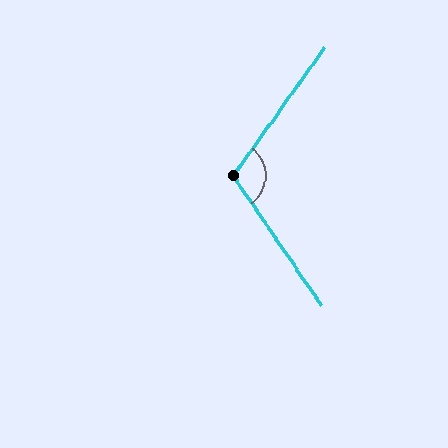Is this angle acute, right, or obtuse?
It is obtuse.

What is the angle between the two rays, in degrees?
Approximately 110 degrees.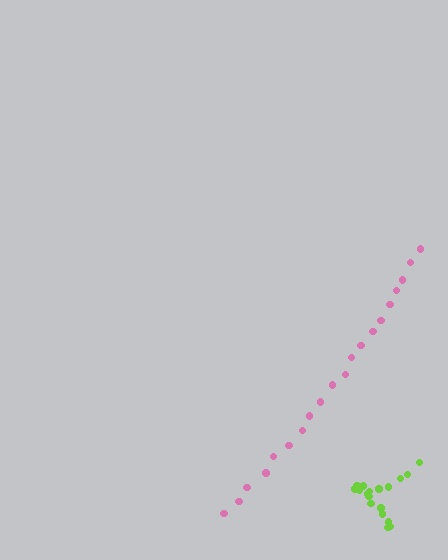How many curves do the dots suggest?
There are 2 distinct paths.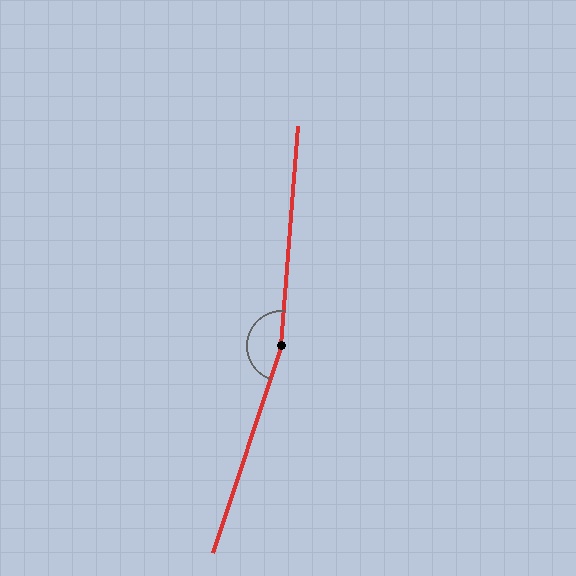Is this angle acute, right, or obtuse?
It is obtuse.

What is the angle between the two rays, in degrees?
Approximately 166 degrees.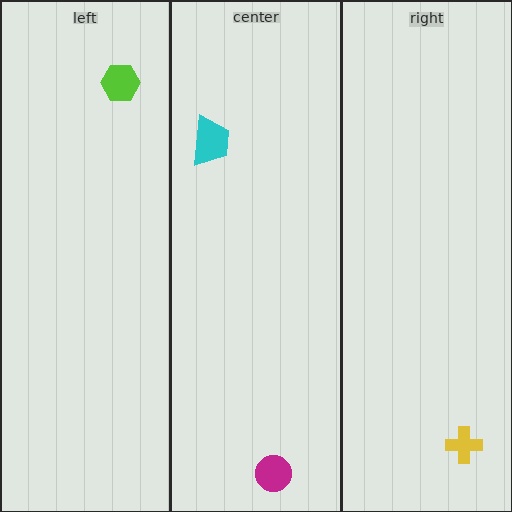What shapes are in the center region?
The cyan trapezoid, the magenta circle.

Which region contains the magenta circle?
The center region.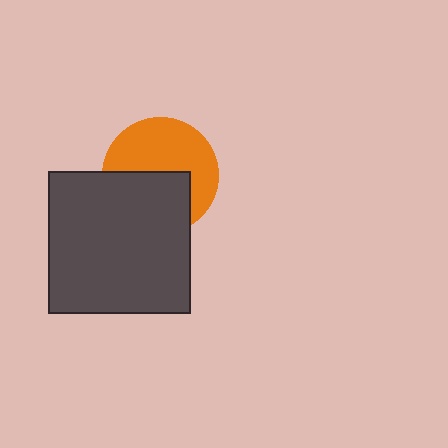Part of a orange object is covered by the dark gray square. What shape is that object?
It is a circle.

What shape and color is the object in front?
The object in front is a dark gray square.